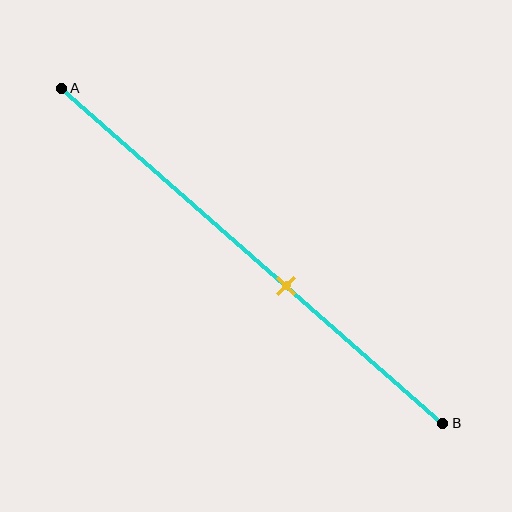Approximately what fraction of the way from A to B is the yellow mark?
The yellow mark is approximately 60% of the way from A to B.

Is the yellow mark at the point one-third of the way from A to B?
No, the mark is at about 60% from A, not at the 33% one-third point.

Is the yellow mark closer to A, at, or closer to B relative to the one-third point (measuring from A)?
The yellow mark is closer to point B than the one-third point of segment AB.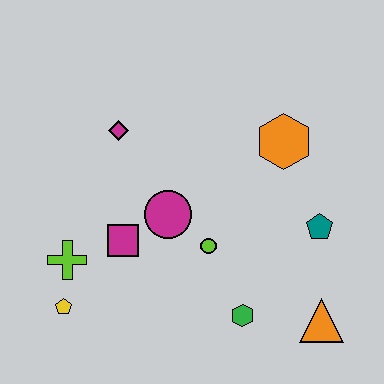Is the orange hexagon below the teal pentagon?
No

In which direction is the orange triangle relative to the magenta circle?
The orange triangle is to the right of the magenta circle.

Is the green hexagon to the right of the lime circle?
Yes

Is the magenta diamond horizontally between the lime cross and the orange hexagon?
Yes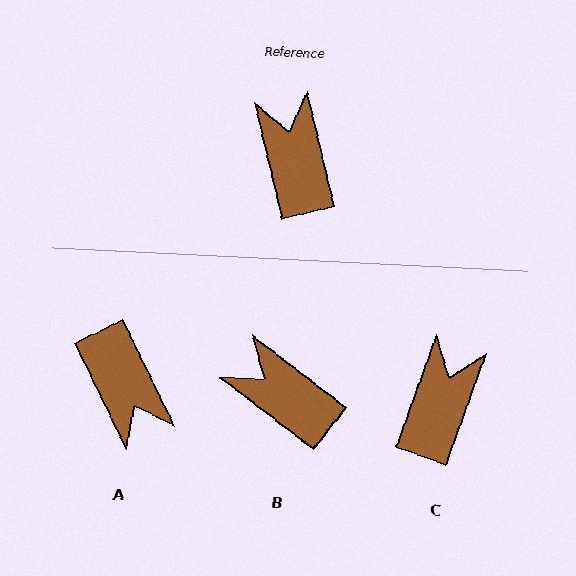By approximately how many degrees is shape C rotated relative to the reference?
Approximately 33 degrees clockwise.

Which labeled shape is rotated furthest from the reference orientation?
A, about 167 degrees away.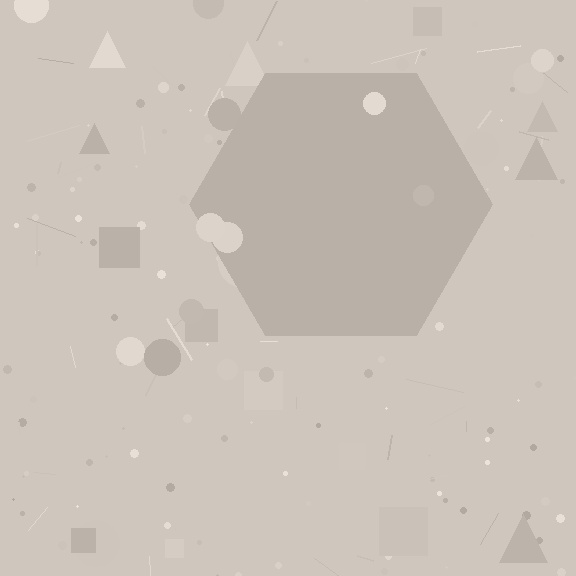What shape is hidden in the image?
A hexagon is hidden in the image.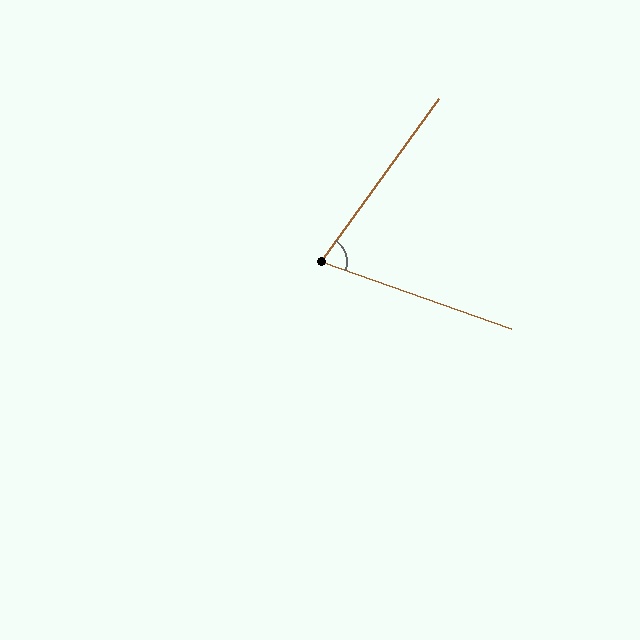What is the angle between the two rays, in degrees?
Approximately 73 degrees.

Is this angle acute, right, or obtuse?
It is acute.